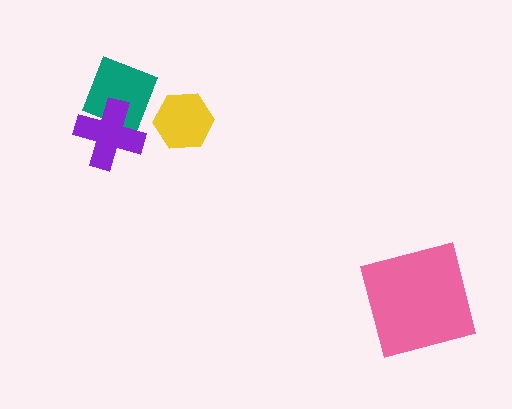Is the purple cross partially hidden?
No, no other shape covers it.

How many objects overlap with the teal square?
1 object overlaps with the teal square.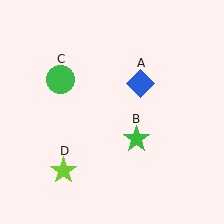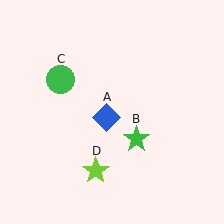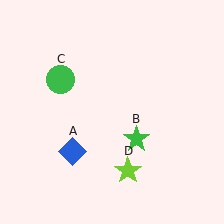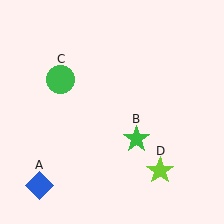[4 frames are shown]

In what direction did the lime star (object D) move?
The lime star (object D) moved right.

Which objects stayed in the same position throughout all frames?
Green star (object B) and green circle (object C) remained stationary.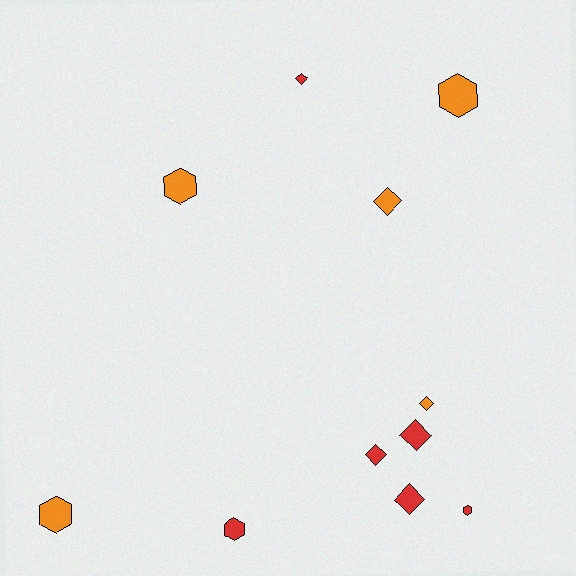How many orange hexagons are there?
There are 3 orange hexagons.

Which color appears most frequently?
Red, with 6 objects.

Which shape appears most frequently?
Diamond, with 6 objects.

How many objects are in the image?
There are 11 objects.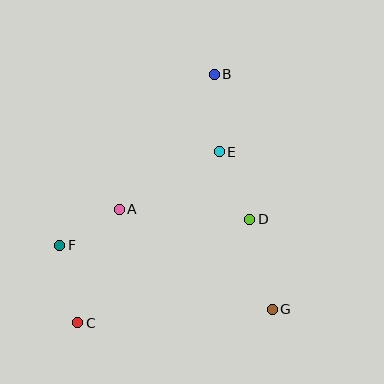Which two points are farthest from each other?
Points B and C are farthest from each other.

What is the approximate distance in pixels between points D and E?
The distance between D and E is approximately 74 pixels.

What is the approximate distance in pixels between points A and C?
The distance between A and C is approximately 121 pixels.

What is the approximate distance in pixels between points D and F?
The distance between D and F is approximately 192 pixels.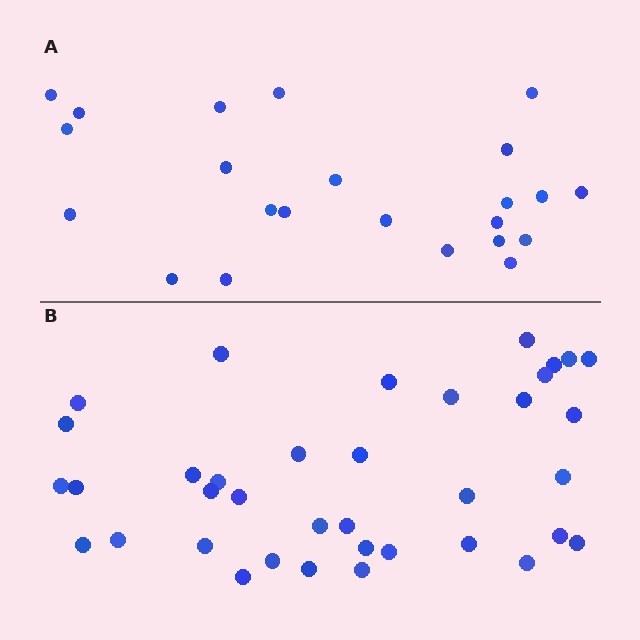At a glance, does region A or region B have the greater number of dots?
Region B (the bottom region) has more dots.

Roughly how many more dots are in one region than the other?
Region B has approximately 15 more dots than region A.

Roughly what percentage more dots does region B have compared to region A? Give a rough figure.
About 60% more.